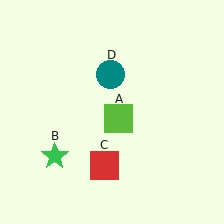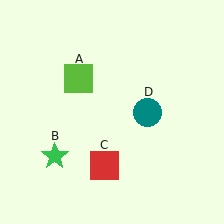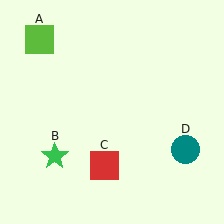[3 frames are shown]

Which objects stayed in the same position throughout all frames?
Green star (object B) and red square (object C) remained stationary.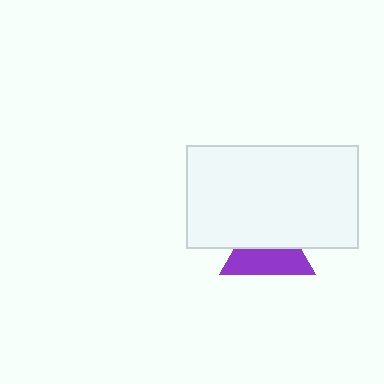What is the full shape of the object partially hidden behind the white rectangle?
The partially hidden object is a purple triangle.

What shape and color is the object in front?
The object in front is a white rectangle.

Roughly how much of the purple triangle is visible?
About half of it is visible (roughly 52%).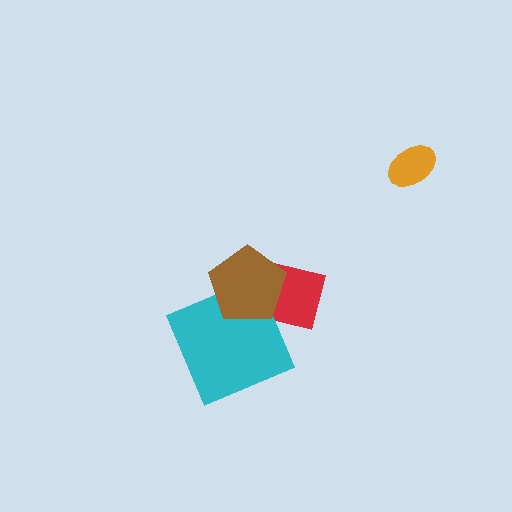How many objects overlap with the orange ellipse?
0 objects overlap with the orange ellipse.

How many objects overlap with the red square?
2 objects overlap with the red square.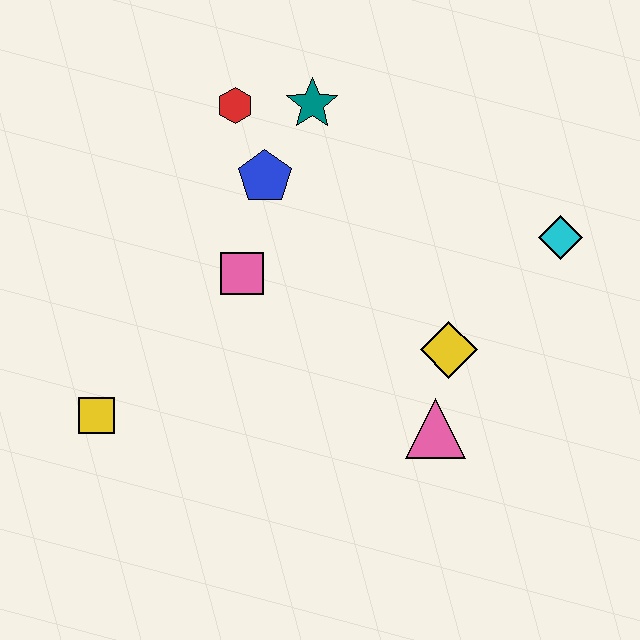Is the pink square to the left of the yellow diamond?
Yes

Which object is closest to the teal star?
The red hexagon is closest to the teal star.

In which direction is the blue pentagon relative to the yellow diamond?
The blue pentagon is to the left of the yellow diamond.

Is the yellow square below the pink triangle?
No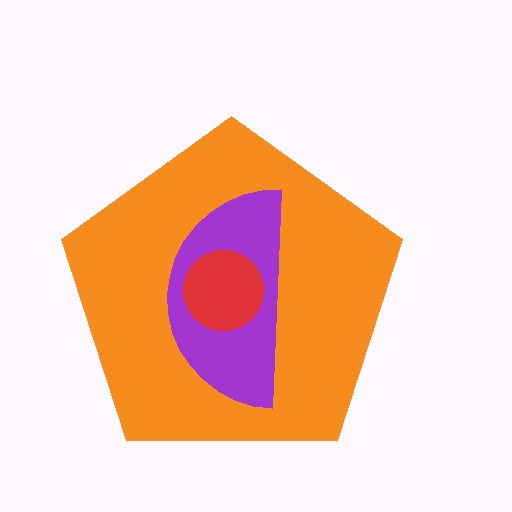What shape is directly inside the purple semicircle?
The red circle.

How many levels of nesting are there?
3.